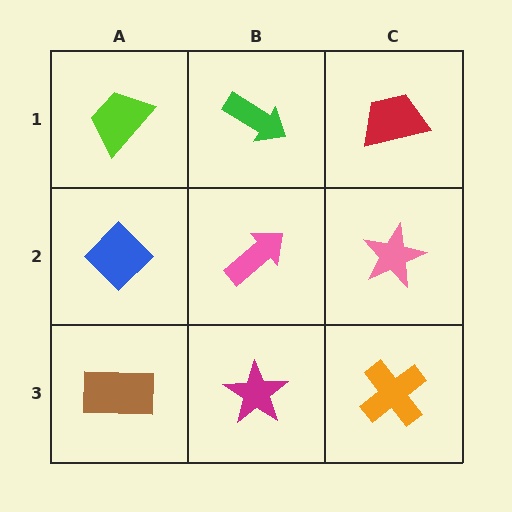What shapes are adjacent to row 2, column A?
A lime trapezoid (row 1, column A), a brown rectangle (row 3, column A), a pink arrow (row 2, column B).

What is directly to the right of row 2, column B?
A pink star.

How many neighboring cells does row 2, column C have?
3.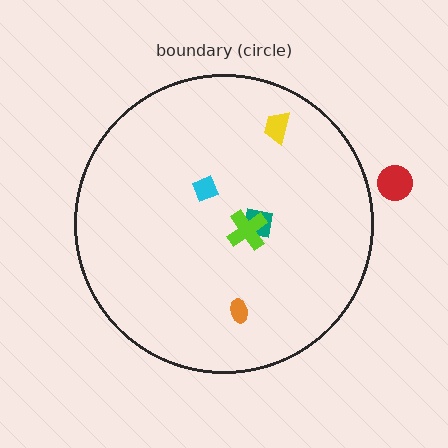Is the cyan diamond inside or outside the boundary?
Inside.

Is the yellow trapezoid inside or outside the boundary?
Inside.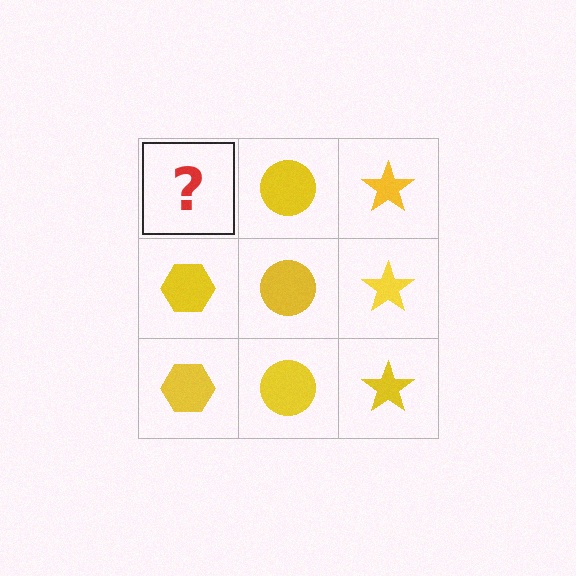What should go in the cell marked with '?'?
The missing cell should contain a yellow hexagon.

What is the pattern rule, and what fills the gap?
The rule is that each column has a consistent shape. The gap should be filled with a yellow hexagon.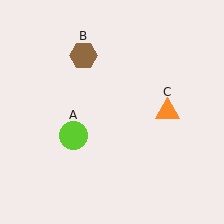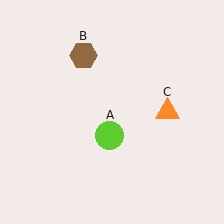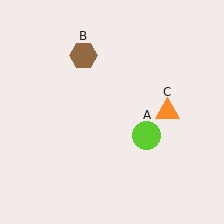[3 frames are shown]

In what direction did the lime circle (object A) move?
The lime circle (object A) moved right.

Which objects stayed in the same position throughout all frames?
Brown hexagon (object B) and orange triangle (object C) remained stationary.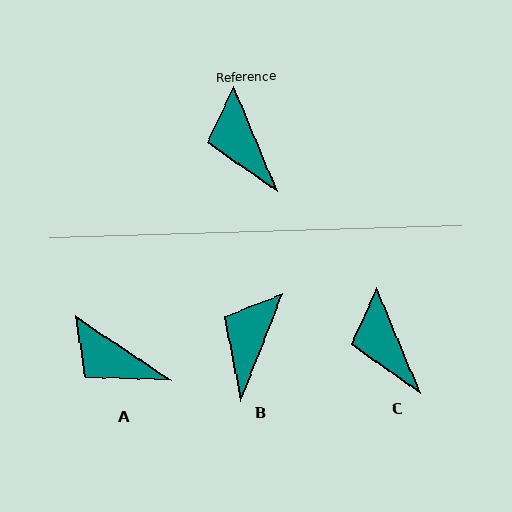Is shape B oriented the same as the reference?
No, it is off by about 44 degrees.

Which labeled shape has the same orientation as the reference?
C.